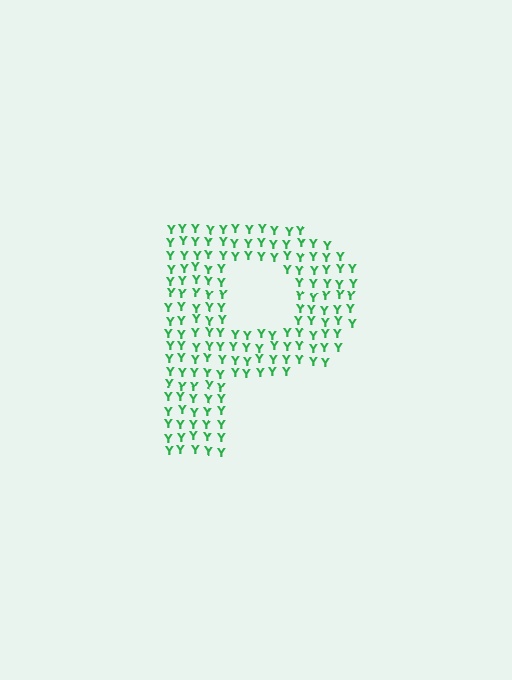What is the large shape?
The large shape is the letter P.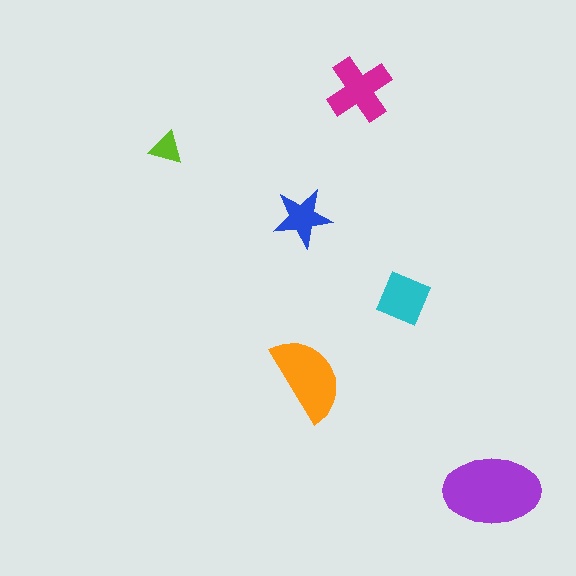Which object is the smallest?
The lime triangle.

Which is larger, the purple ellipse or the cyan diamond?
The purple ellipse.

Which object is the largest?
The purple ellipse.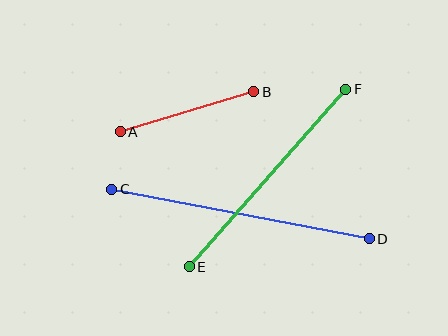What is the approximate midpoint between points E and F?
The midpoint is at approximately (267, 178) pixels.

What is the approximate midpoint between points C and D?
The midpoint is at approximately (241, 214) pixels.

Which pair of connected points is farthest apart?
Points C and D are farthest apart.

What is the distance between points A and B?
The distance is approximately 139 pixels.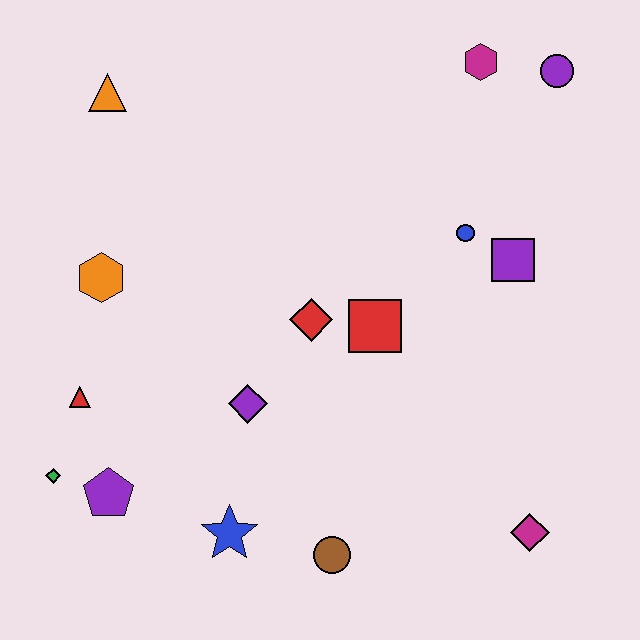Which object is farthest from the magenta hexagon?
The green diamond is farthest from the magenta hexagon.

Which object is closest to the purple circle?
The magenta hexagon is closest to the purple circle.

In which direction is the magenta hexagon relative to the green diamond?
The magenta hexagon is to the right of the green diamond.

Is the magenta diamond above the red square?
No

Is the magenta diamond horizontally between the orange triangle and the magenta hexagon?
No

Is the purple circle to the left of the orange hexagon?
No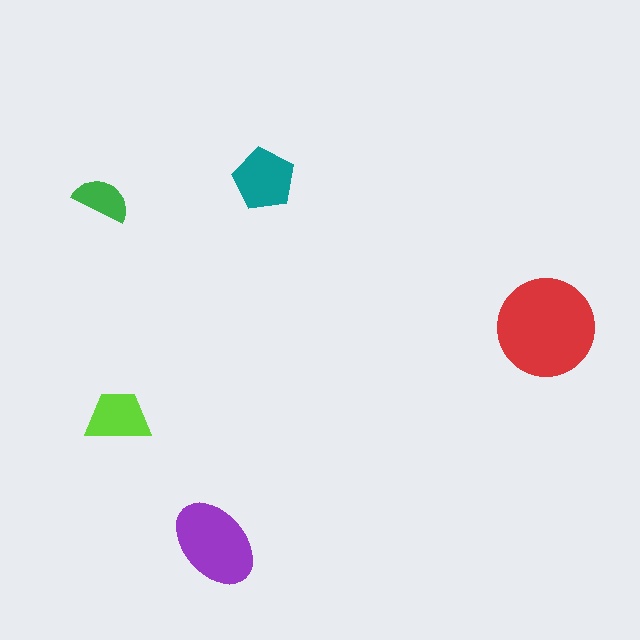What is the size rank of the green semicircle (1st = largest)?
5th.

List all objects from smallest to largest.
The green semicircle, the lime trapezoid, the teal pentagon, the purple ellipse, the red circle.